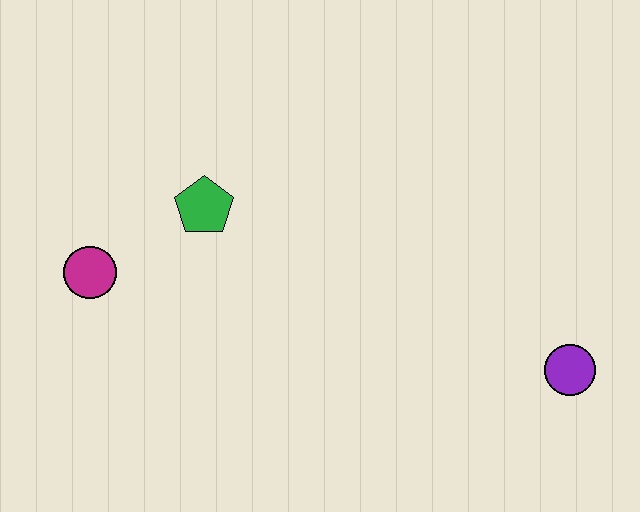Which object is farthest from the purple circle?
The magenta circle is farthest from the purple circle.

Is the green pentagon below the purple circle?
No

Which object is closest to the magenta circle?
The green pentagon is closest to the magenta circle.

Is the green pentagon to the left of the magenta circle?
No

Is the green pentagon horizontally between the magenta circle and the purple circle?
Yes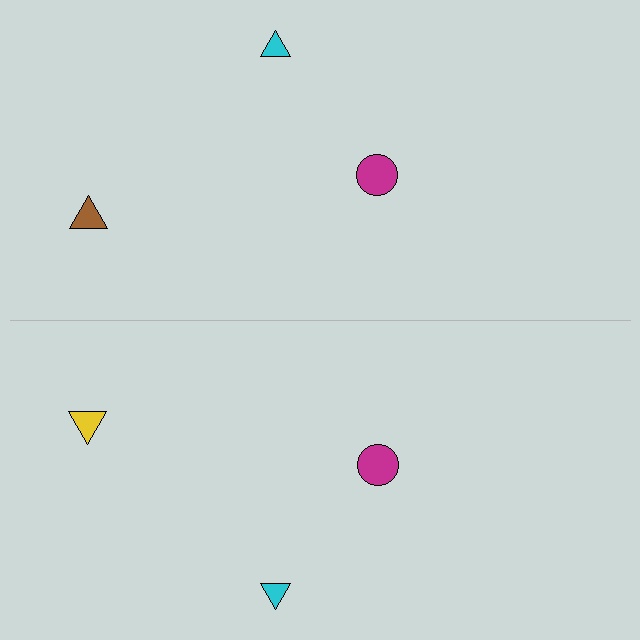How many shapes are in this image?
There are 6 shapes in this image.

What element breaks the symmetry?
The yellow triangle on the bottom side breaks the symmetry — its mirror counterpart is brown.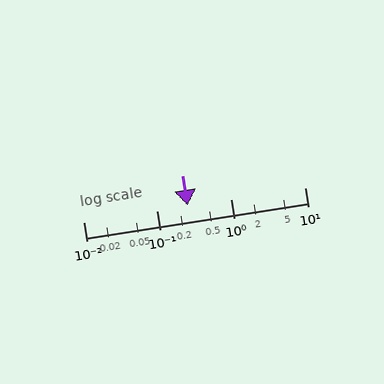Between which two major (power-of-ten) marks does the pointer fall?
The pointer is between 0.1 and 1.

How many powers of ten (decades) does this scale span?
The scale spans 3 decades, from 0.01 to 10.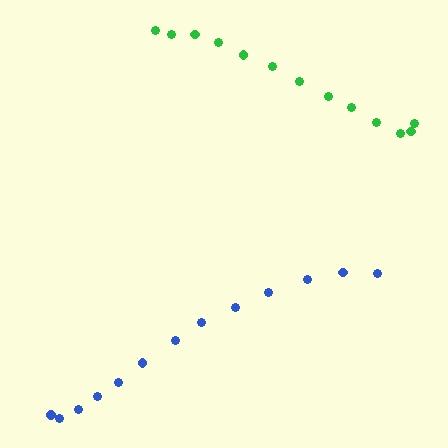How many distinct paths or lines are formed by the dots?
There are 2 distinct paths.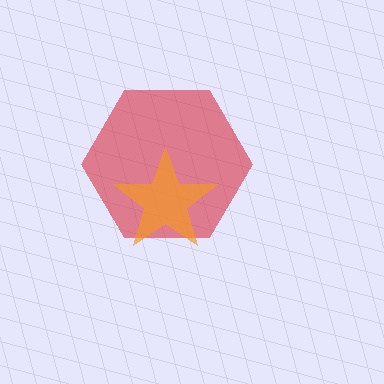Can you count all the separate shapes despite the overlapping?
Yes, there are 2 separate shapes.